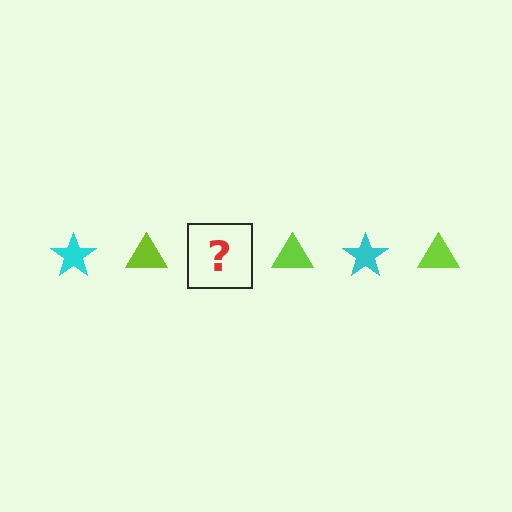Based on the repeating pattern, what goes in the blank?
The blank should be a cyan star.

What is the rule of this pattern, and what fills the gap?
The rule is that the pattern alternates between cyan star and lime triangle. The gap should be filled with a cyan star.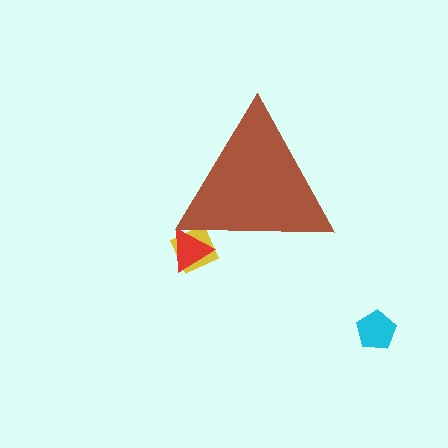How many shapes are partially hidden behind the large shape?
2 shapes are partially hidden.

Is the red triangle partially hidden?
Yes, the red triangle is partially hidden behind the brown triangle.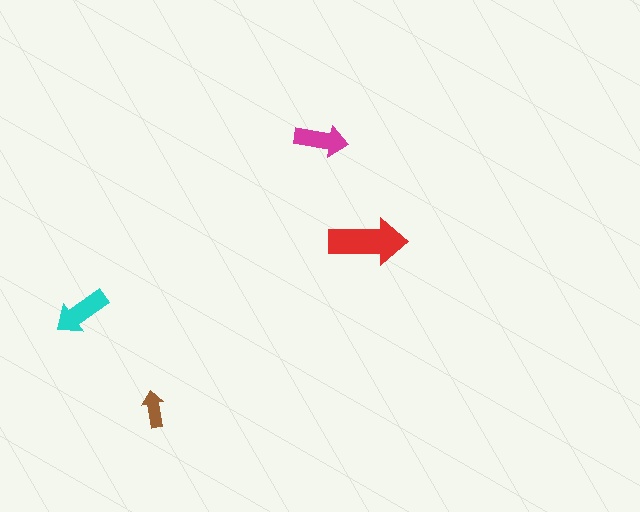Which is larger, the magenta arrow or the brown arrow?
The magenta one.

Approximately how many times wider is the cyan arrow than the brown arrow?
About 1.5 times wider.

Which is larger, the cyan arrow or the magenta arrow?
The cyan one.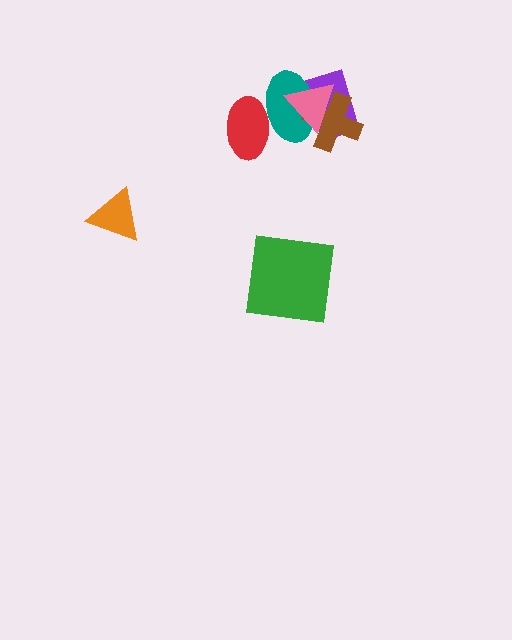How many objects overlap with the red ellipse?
1 object overlaps with the red ellipse.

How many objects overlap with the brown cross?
3 objects overlap with the brown cross.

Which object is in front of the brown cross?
The pink triangle is in front of the brown cross.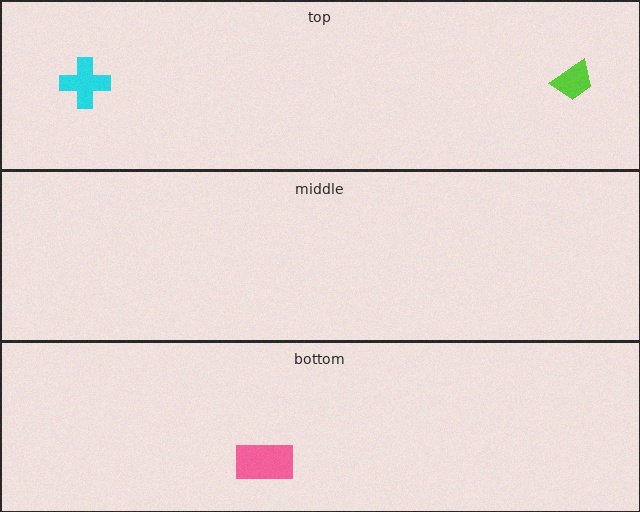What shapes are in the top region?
The lime trapezoid, the cyan cross.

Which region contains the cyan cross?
The top region.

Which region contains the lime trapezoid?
The top region.